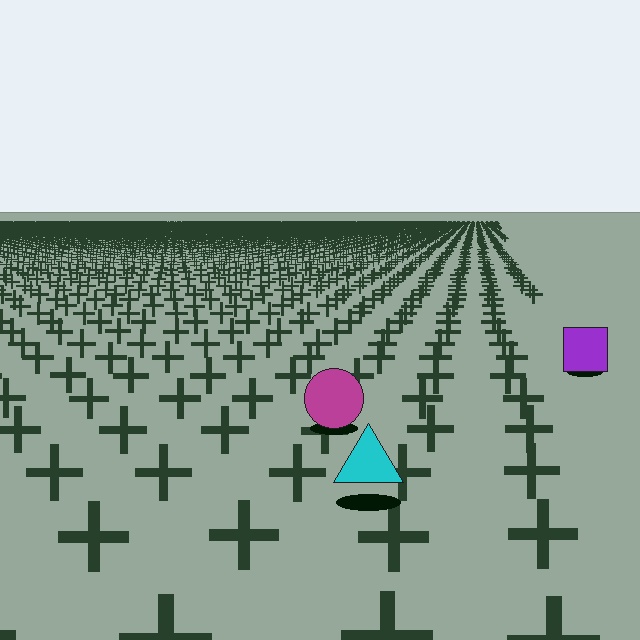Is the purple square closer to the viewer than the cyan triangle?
No. The cyan triangle is closer — you can tell from the texture gradient: the ground texture is coarser near it.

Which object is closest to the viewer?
The cyan triangle is closest. The texture marks near it are larger and more spread out.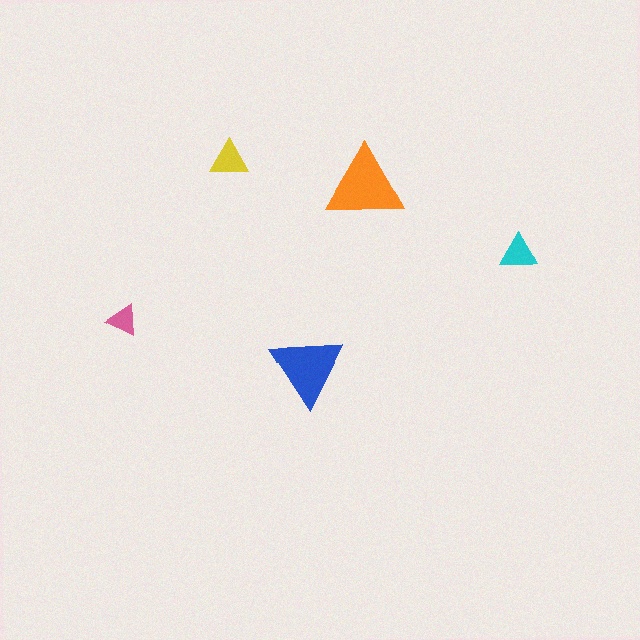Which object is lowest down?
The blue triangle is bottommost.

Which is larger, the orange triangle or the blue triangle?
The orange one.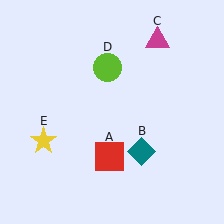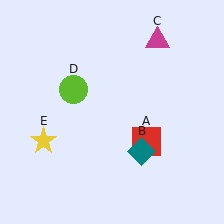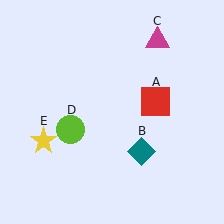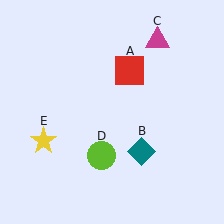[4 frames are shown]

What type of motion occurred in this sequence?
The red square (object A), lime circle (object D) rotated counterclockwise around the center of the scene.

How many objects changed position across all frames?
2 objects changed position: red square (object A), lime circle (object D).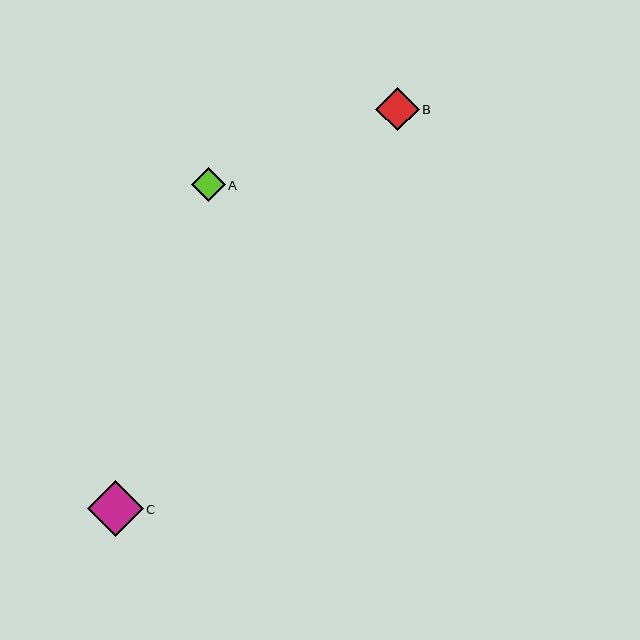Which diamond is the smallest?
Diamond A is the smallest with a size of approximately 34 pixels.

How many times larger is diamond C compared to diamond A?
Diamond C is approximately 1.7 times the size of diamond A.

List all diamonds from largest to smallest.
From largest to smallest: C, B, A.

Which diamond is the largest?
Diamond C is the largest with a size of approximately 56 pixels.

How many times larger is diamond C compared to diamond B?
Diamond C is approximately 1.3 times the size of diamond B.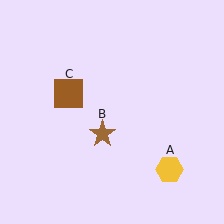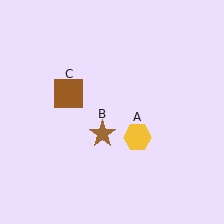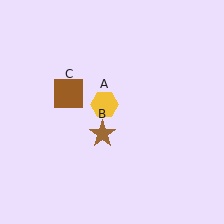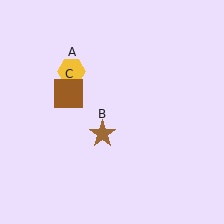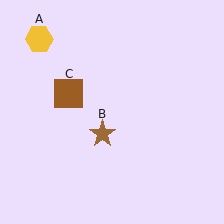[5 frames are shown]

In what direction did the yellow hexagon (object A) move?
The yellow hexagon (object A) moved up and to the left.